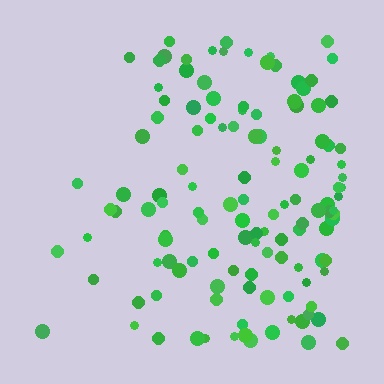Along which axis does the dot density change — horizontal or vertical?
Horizontal.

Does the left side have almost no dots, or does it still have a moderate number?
Still a moderate number, just noticeably fewer than the right.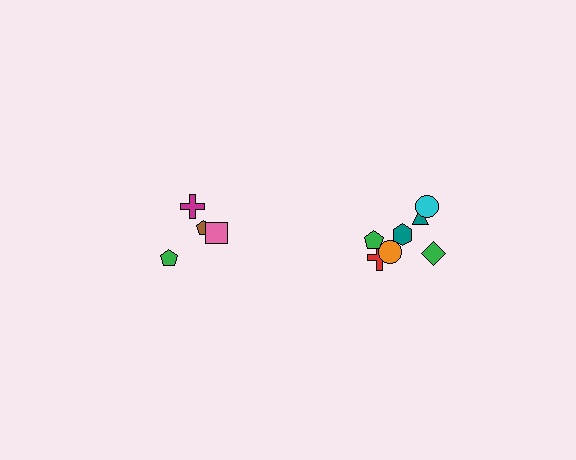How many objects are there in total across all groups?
There are 11 objects.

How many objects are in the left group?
There are 4 objects.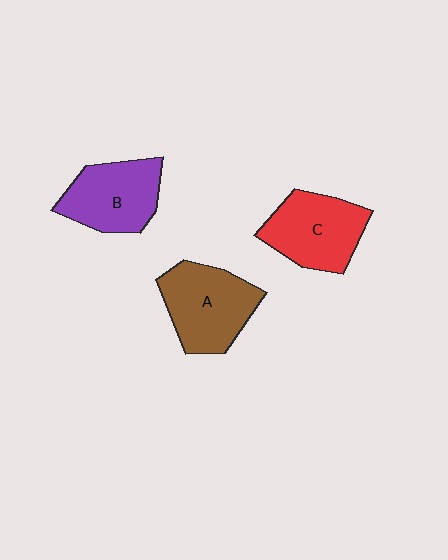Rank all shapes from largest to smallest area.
From largest to smallest: A (brown), C (red), B (purple).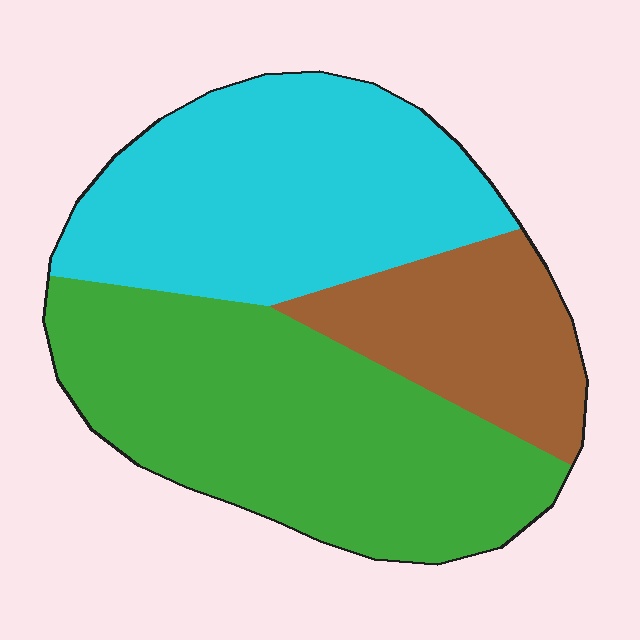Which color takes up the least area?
Brown, at roughly 20%.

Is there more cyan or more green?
Green.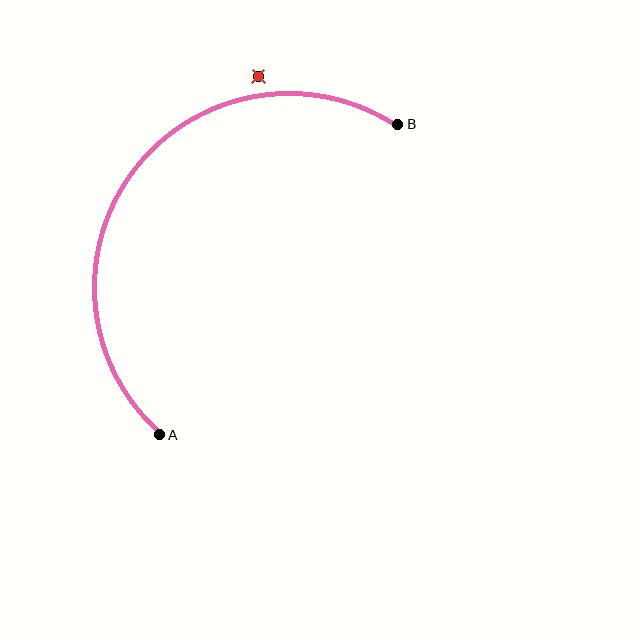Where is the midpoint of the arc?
The arc midpoint is the point on the curve farthest from the straight line joining A and B. It sits above and to the left of that line.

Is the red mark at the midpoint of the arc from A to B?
No — the red mark does not lie on the arc at all. It sits slightly outside the curve.